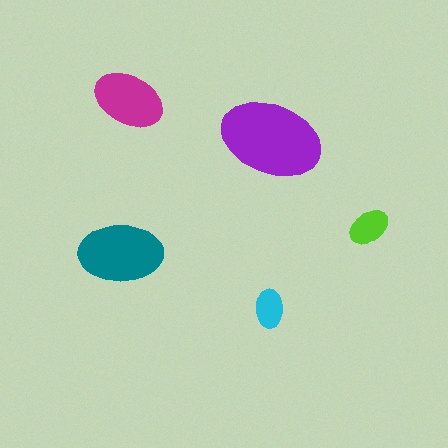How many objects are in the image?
There are 5 objects in the image.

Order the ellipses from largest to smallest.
the purple one, the teal one, the magenta one, the lime one, the cyan one.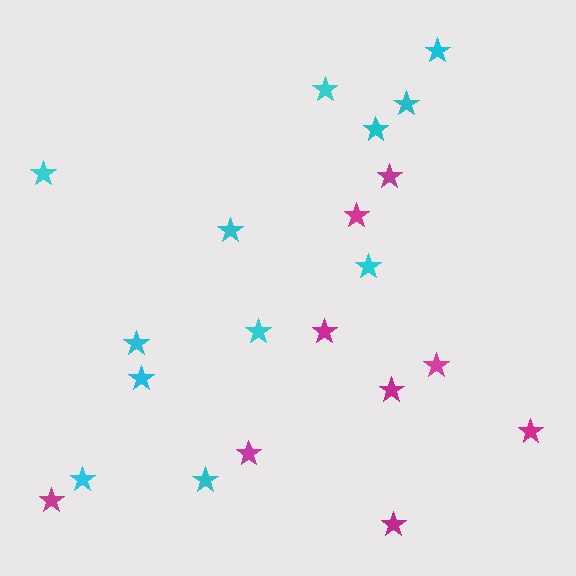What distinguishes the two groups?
There are 2 groups: one group of magenta stars (9) and one group of cyan stars (12).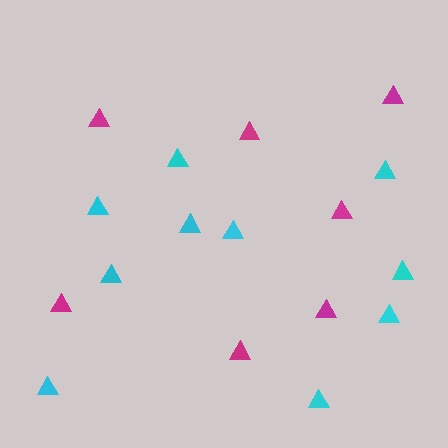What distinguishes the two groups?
There are 2 groups: one group of cyan triangles (10) and one group of magenta triangles (7).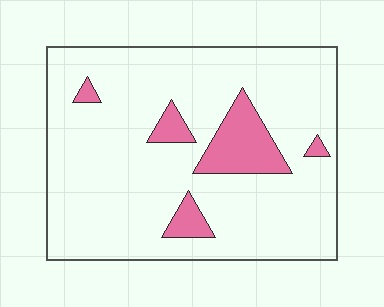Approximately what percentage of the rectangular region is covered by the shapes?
Approximately 10%.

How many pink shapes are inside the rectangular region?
5.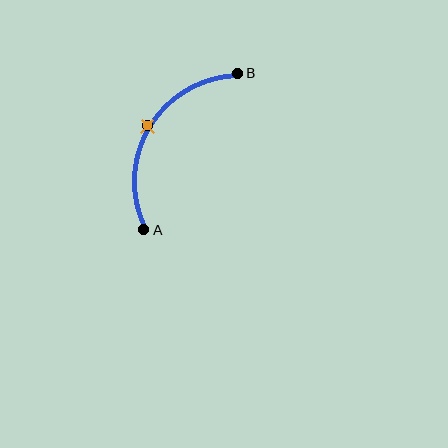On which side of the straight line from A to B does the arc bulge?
The arc bulges to the left of the straight line connecting A and B.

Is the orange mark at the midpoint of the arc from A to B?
Yes. The orange mark lies on the arc at equal arc-length from both A and B — it is the arc midpoint.